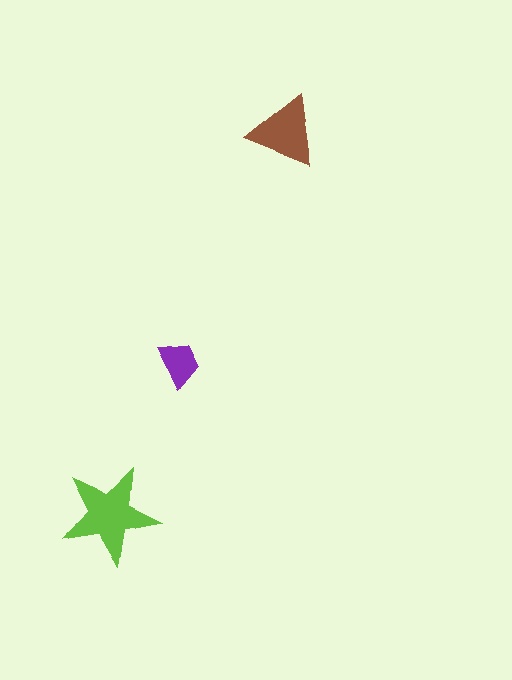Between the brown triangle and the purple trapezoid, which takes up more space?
The brown triangle.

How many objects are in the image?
There are 3 objects in the image.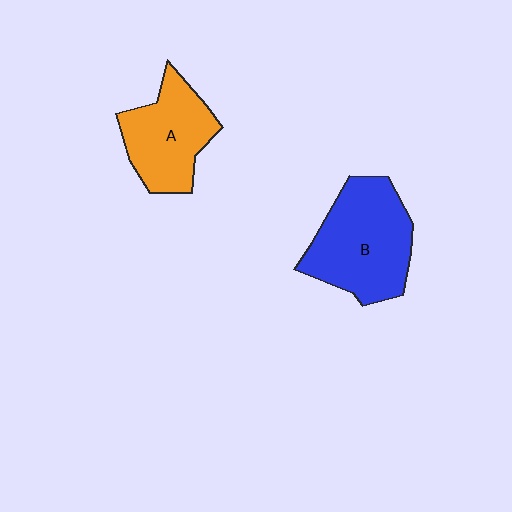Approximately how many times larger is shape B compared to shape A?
Approximately 1.3 times.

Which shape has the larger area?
Shape B (blue).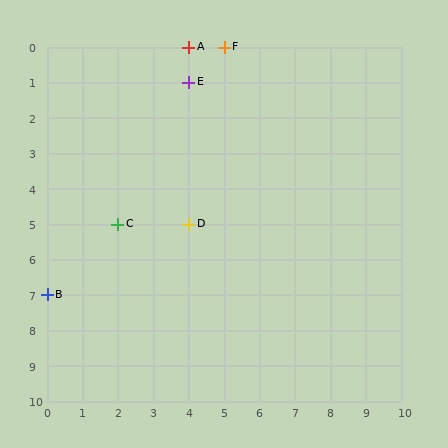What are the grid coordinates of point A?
Point A is at grid coordinates (4, 0).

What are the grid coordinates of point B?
Point B is at grid coordinates (0, 7).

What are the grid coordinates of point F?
Point F is at grid coordinates (5, 0).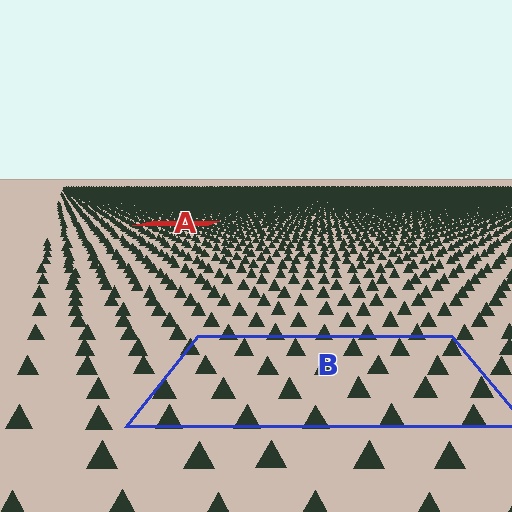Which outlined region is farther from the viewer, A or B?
Region A is farther from the viewer — the texture elements inside it appear smaller and more densely packed.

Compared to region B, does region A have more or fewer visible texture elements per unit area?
Region A has more texture elements per unit area — they are packed more densely because it is farther away.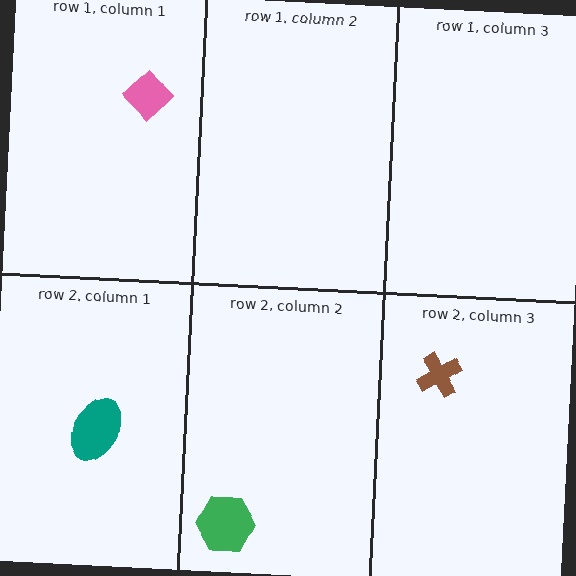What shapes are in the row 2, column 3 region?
The brown cross.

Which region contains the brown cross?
The row 2, column 3 region.